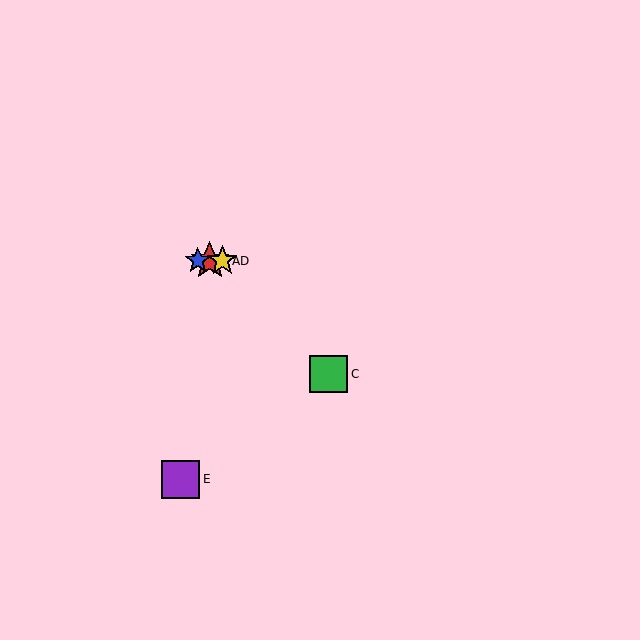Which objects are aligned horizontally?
Objects A, B, D are aligned horizontally.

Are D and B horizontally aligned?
Yes, both are at y≈261.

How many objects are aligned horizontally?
3 objects (A, B, D) are aligned horizontally.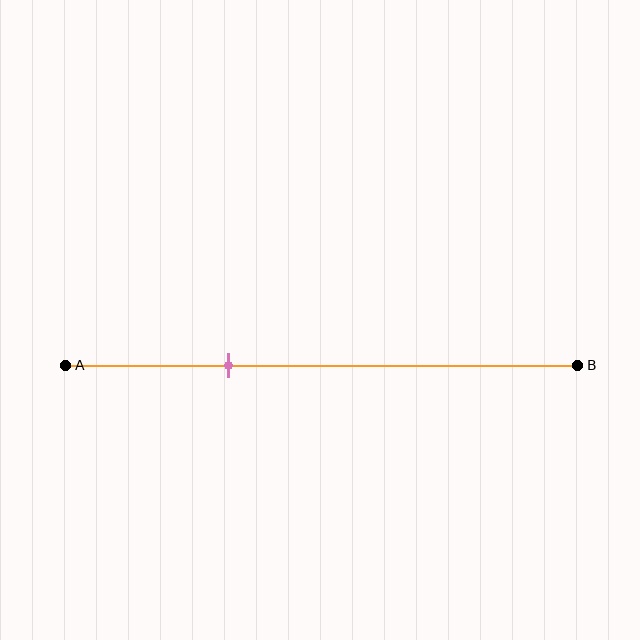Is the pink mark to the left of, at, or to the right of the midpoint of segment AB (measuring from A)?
The pink mark is to the left of the midpoint of segment AB.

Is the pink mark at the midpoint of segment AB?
No, the mark is at about 30% from A, not at the 50% midpoint.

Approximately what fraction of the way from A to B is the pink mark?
The pink mark is approximately 30% of the way from A to B.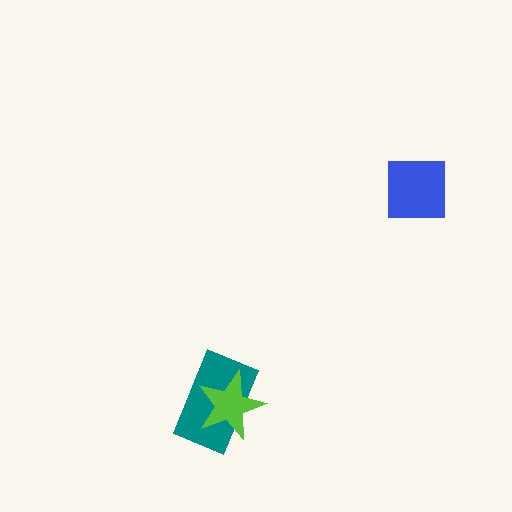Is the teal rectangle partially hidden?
Yes, it is partially covered by another shape.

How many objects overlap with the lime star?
1 object overlaps with the lime star.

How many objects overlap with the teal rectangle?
1 object overlaps with the teal rectangle.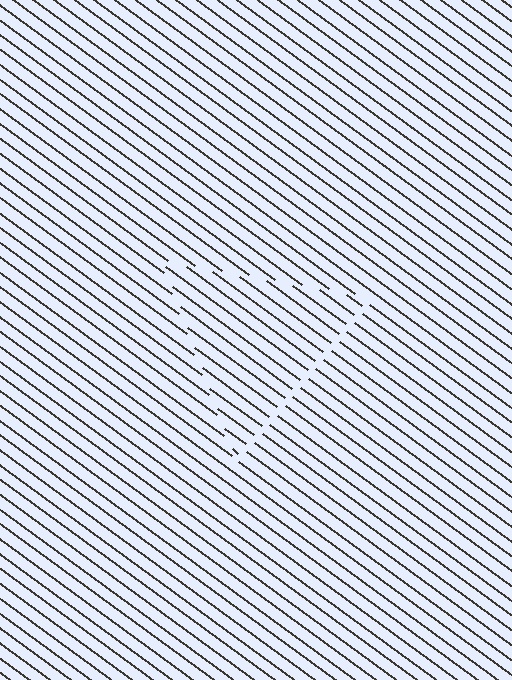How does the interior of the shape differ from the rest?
The interior of the shape contains the same grating, shifted by half a period — the contour is defined by the phase discontinuity where line-ends from the inner and outer gratings abut.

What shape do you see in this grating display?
An illusory triangle. The interior of the shape contains the same grating, shifted by half a period — the contour is defined by the phase discontinuity where line-ends from the inner and outer gratings abut.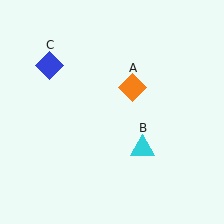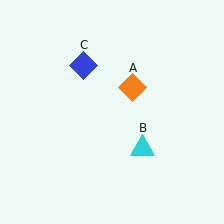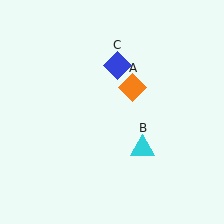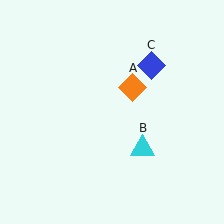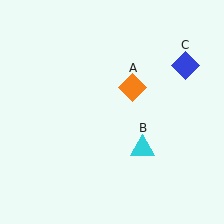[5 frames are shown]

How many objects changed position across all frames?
1 object changed position: blue diamond (object C).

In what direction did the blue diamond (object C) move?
The blue diamond (object C) moved right.